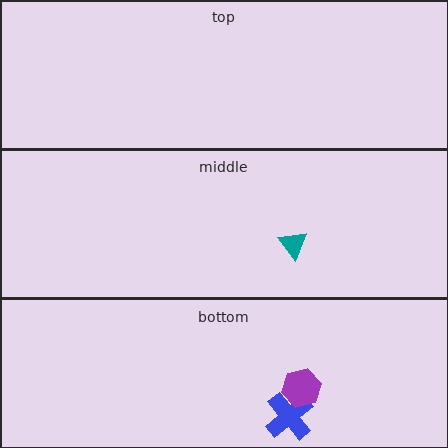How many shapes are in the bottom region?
2.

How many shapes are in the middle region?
1.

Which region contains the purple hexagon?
The bottom region.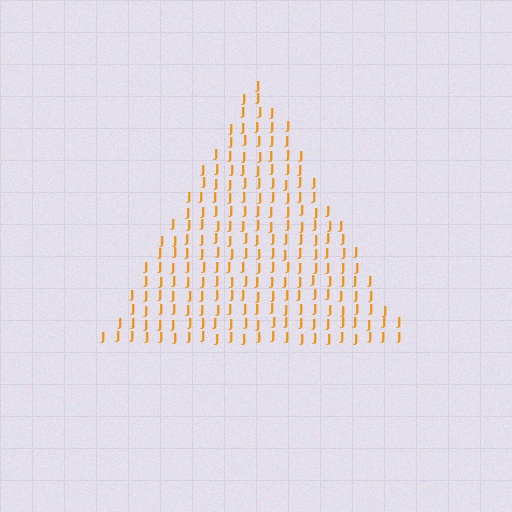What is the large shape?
The large shape is a triangle.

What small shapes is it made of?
It is made of small letter J's.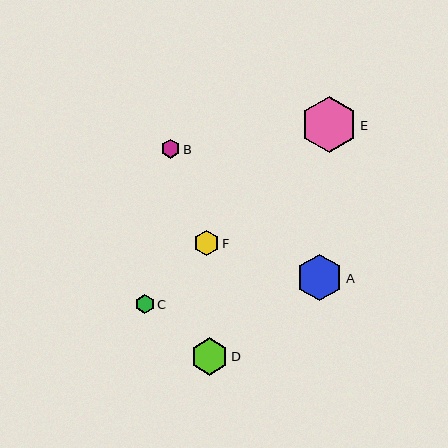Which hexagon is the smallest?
Hexagon C is the smallest with a size of approximately 19 pixels.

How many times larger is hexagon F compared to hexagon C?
Hexagon F is approximately 1.4 times the size of hexagon C.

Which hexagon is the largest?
Hexagon E is the largest with a size of approximately 56 pixels.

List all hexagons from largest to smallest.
From largest to smallest: E, A, D, F, B, C.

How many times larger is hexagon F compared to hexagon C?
Hexagon F is approximately 1.4 times the size of hexagon C.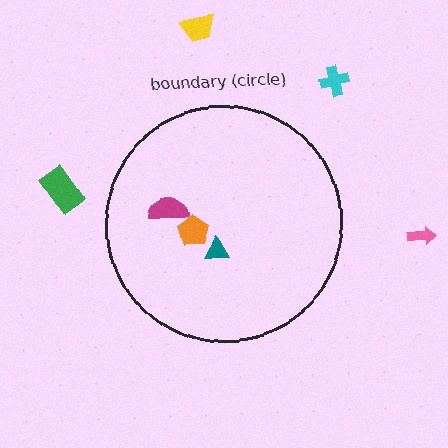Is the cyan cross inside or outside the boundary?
Outside.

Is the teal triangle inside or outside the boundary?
Inside.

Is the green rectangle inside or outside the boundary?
Outside.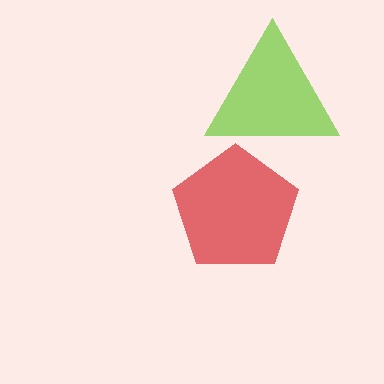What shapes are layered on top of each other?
The layered shapes are: a red pentagon, a lime triangle.